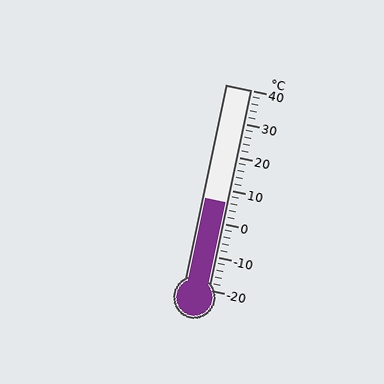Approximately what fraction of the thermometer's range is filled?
The thermometer is filled to approximately 45% of its range.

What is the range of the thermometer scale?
The thermometer scale ranges from -20°C to 40°C.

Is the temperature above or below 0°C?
The temperature is above 0°C.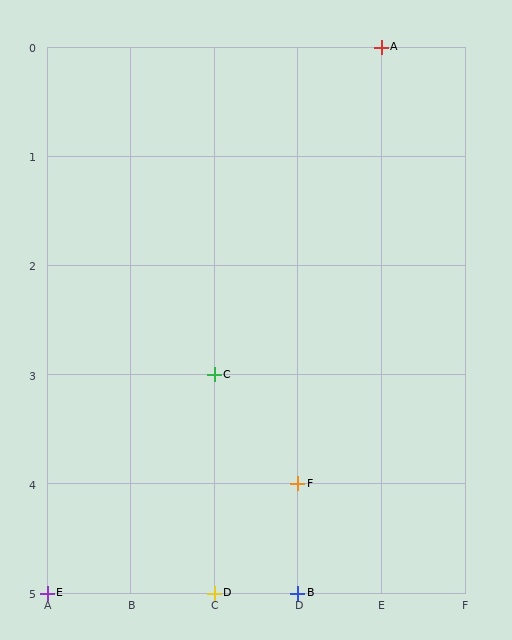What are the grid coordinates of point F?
Point F is at grid coordinates (D, 4).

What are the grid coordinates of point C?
Point C is at grid coordinates (C, 3).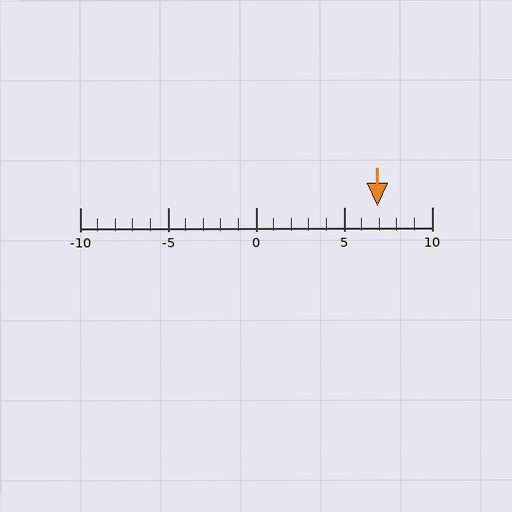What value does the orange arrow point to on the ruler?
The orange arrow points to approximately 7.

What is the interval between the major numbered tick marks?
The major tick marks are spaced 5 units apart.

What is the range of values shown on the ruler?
The ruler shows values from -10 to 10.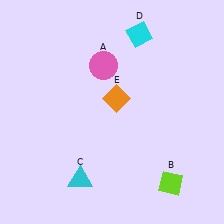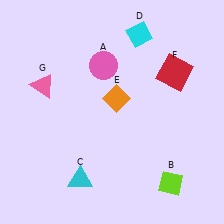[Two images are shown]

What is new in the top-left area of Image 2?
A pink triangle (G) was added in the top-left area of Image 2.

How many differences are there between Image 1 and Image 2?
There are 2 differences between the two images.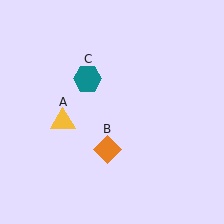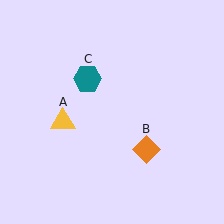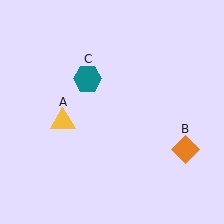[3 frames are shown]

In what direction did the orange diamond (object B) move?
The orange diamond (object B) moved right.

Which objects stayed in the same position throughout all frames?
Yellow triangle (object A) and teal hexagon (object C) remained stationary.